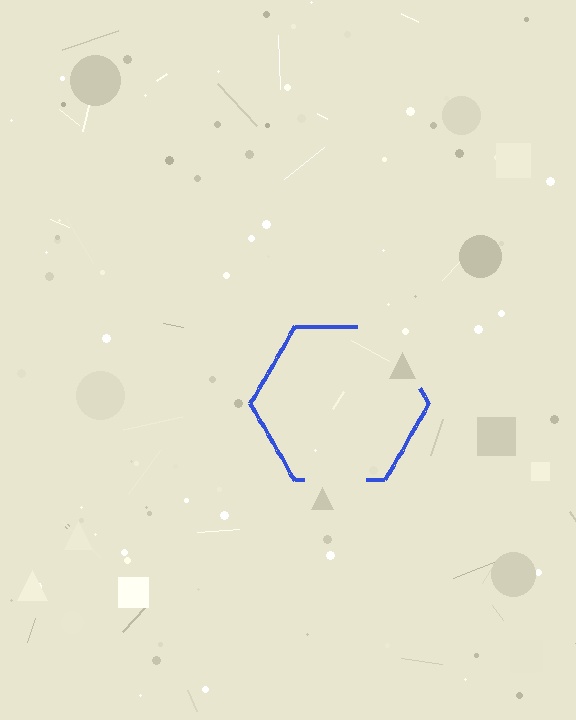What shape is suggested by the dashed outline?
The dashed outline suggests a hexagon.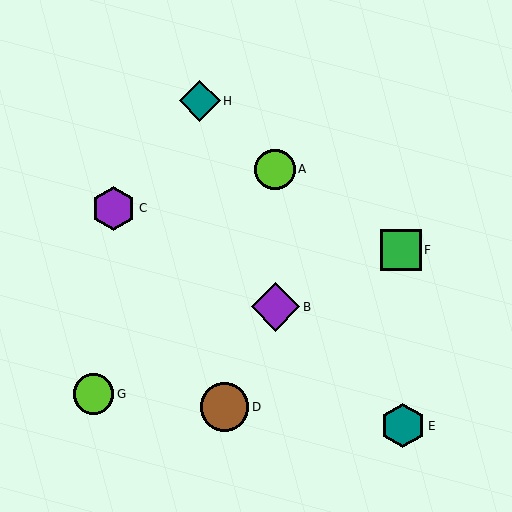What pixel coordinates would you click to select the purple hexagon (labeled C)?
Click at (114, 208) to select the purple hexagon C.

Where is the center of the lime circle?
The center of the lime circle is at (275, 169).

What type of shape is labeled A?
Shape A is a lime circle.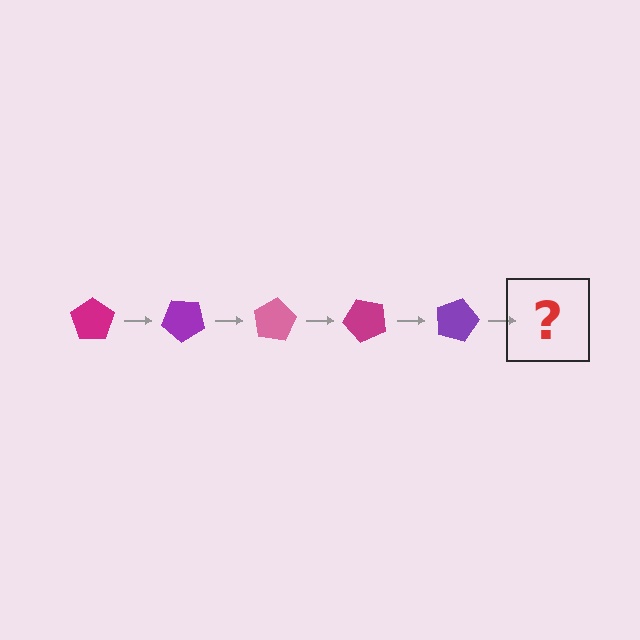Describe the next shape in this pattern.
It should be a pink pentagon, rotated 200 degrees from the start.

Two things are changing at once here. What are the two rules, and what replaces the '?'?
The two rules are that it rotates 40 degrees each step and the color cycles through magenta, purple, and pink. The '?' should be a pink pentagon, rotated 200 degrees from the start.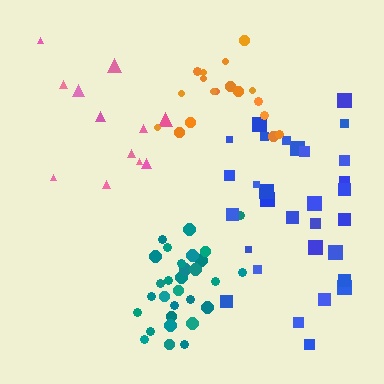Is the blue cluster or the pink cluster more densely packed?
Pink.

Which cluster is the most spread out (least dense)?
Blue.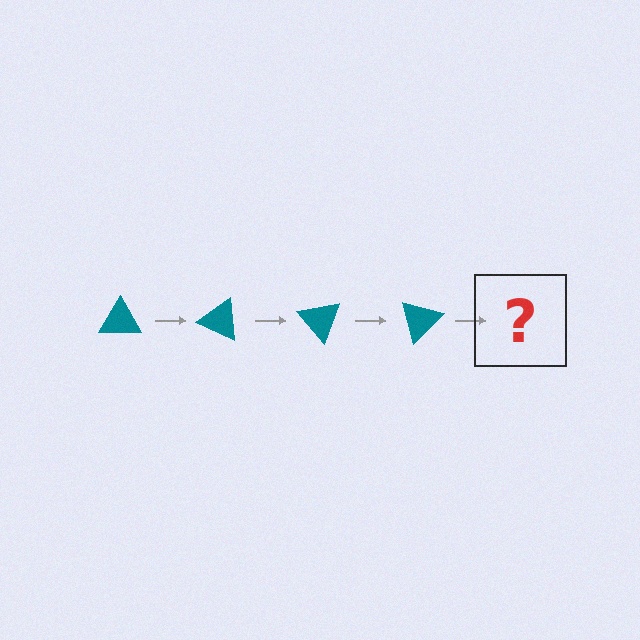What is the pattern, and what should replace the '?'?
The pattern is that the triangle rotates 25 degrees each step. The '?' should be a teal triangle rotated 100 degrees.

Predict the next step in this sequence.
The next step is a teal triangle rotated 100 degrees.